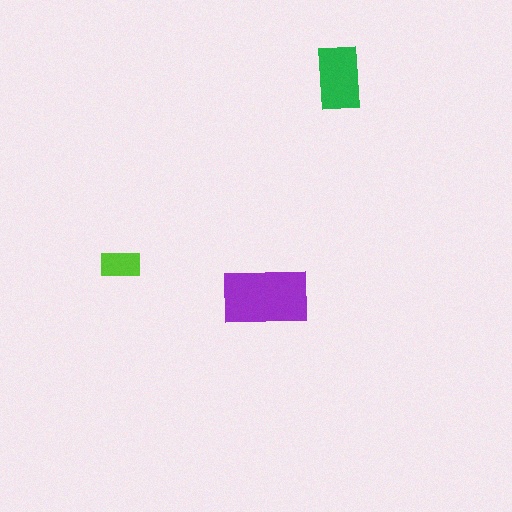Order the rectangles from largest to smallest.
the purple one, the green one, the lime one.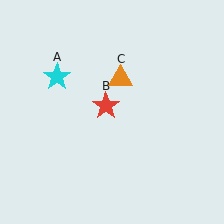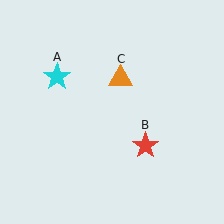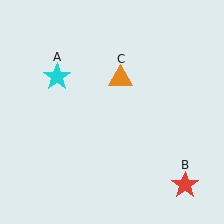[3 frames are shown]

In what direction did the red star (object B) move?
The red star (object B) moved down and to the right.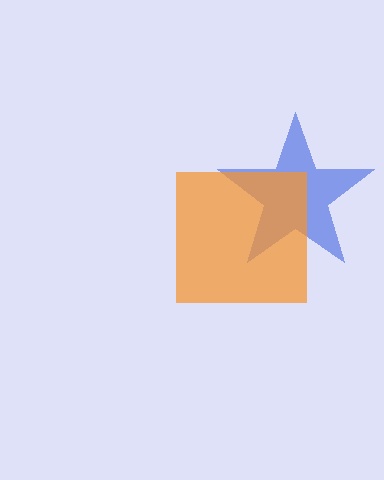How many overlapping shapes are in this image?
There are 2 overlapping shapes in the image.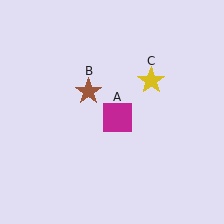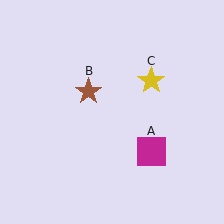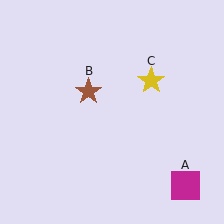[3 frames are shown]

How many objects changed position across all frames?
1 object changed position: magenta square (object A).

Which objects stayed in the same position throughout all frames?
Brown star (object B) and yellow star (object C) remained stationary.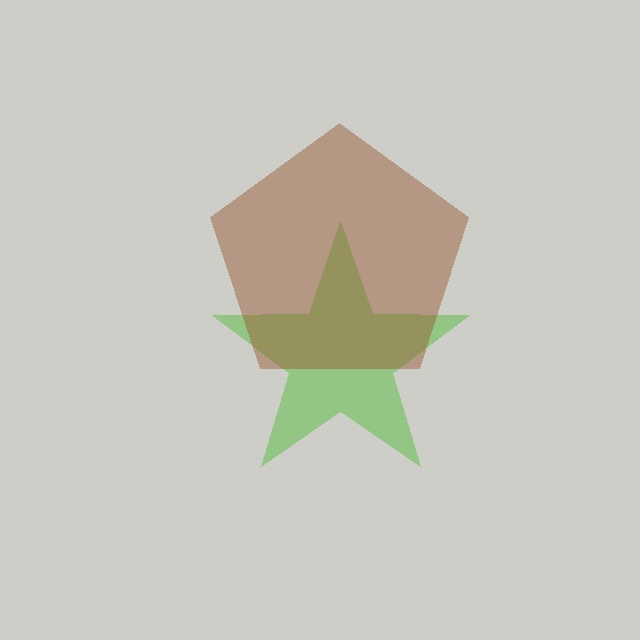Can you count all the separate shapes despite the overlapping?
Yes, there are 2 separate shapes.